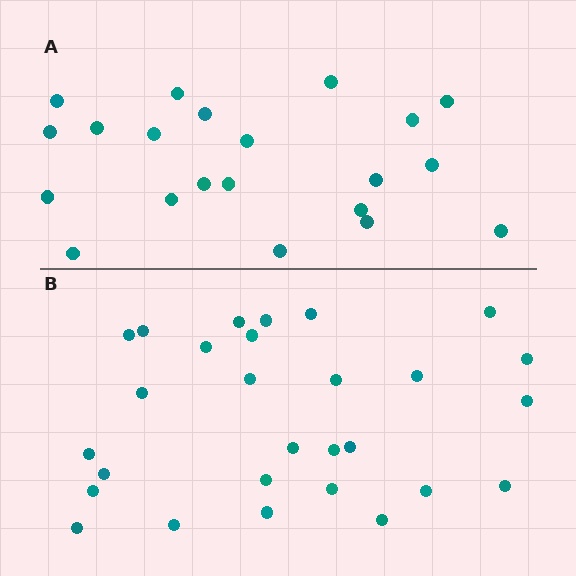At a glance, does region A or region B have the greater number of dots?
Region B (the bottom region) has more dots.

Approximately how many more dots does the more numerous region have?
Region B has roughly 8 or so more dots than region A.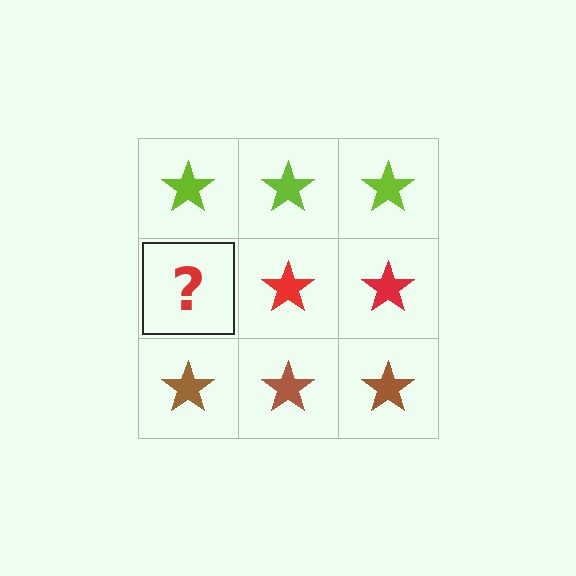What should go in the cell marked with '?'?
The missing cell should contain a red star.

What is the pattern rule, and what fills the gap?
The rule is that each row has a consistent color. The gap should be filled with a red star.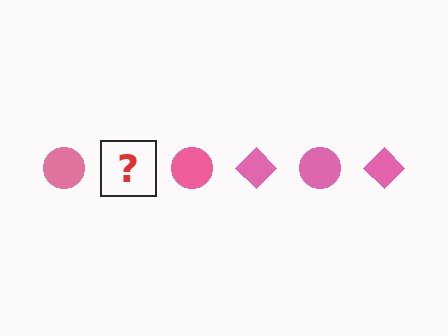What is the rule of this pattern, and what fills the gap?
The rule is that the pattern cycles through circle, diamond shapes in pink. The gap should be filled with a pink diamond.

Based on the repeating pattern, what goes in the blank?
The blank should be a pink diamond.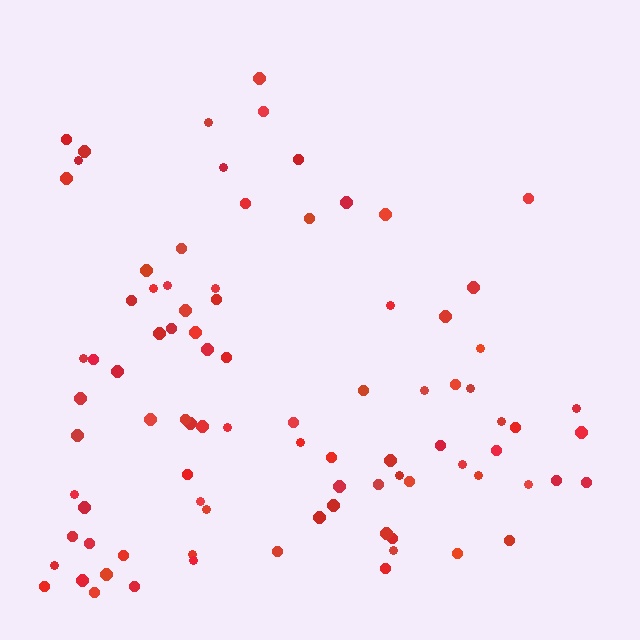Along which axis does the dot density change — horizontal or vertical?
Vertical.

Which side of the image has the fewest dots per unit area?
The top.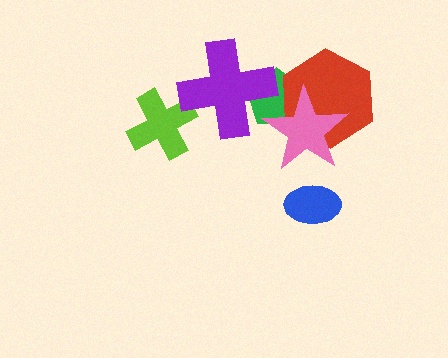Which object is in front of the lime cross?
The purple cross is in front of the lime cross.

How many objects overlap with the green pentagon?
3 objects overlap with the green pentagon.